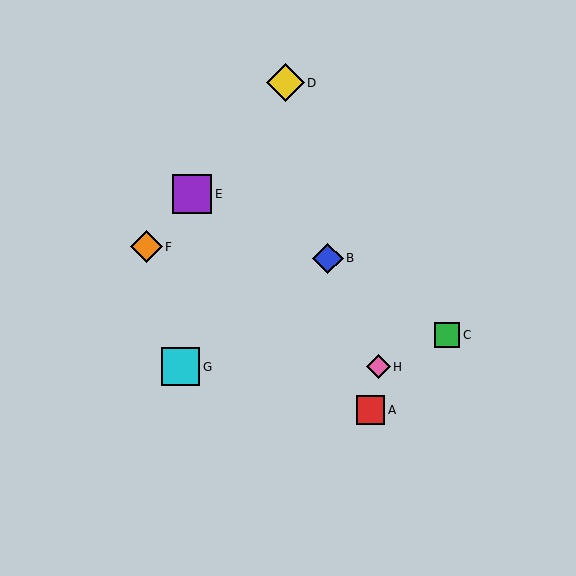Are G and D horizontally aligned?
No, G is at y≈367 and D is at y≈83.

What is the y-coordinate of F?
Object F is at y≈247.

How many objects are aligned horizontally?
2 objects (G, H) are aligned horizontally.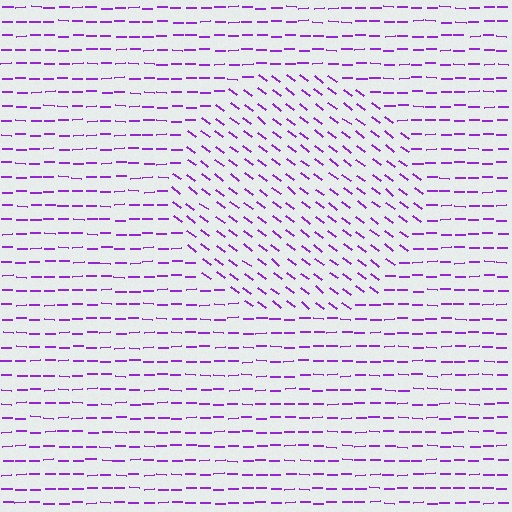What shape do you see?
I see a circle.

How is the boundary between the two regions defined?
The boundary is defined purely by a change in line orientation (approximately 37 degrees difference). All lines are the same color and thickness.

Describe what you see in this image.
The image is filled with small purple line segments. A circle region in the image has lines oriented differently from the surrounding lines, creating a visible texture boundary.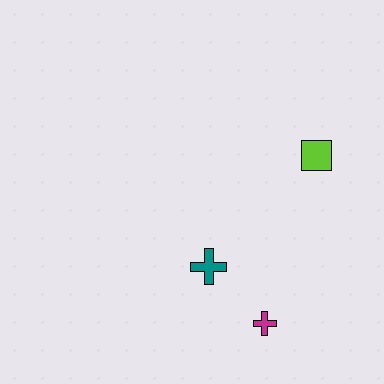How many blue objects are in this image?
There are no blue objects.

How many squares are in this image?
There is 1 square.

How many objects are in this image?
There are 3 objects.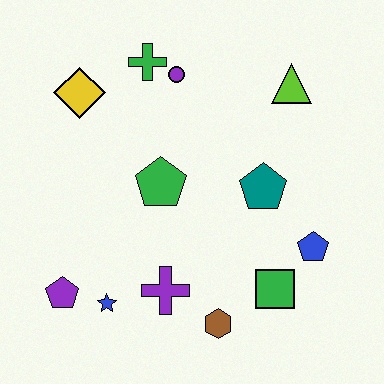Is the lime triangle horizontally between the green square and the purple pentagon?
No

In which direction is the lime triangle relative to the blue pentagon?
The lime triangle is above the blue pentagon.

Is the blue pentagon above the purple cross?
Yes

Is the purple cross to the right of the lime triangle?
No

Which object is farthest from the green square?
The yellow diamond is farthest from the green square.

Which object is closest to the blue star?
The purple pentagon is closest to the blue star.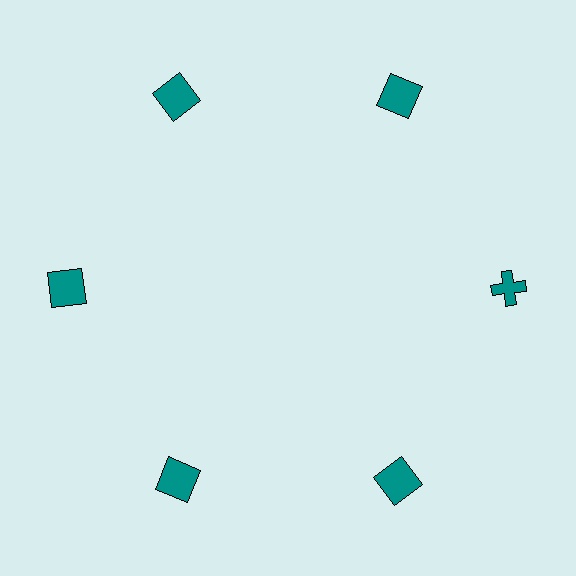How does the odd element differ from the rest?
It has a different shape: cross instead of square.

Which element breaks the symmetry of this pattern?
The teal cross at roughly the 3 o'clock position breaks the symmetry. All other shapes are teal squares.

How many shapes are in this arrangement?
There are 6 shapes arranged in a ring pattern.